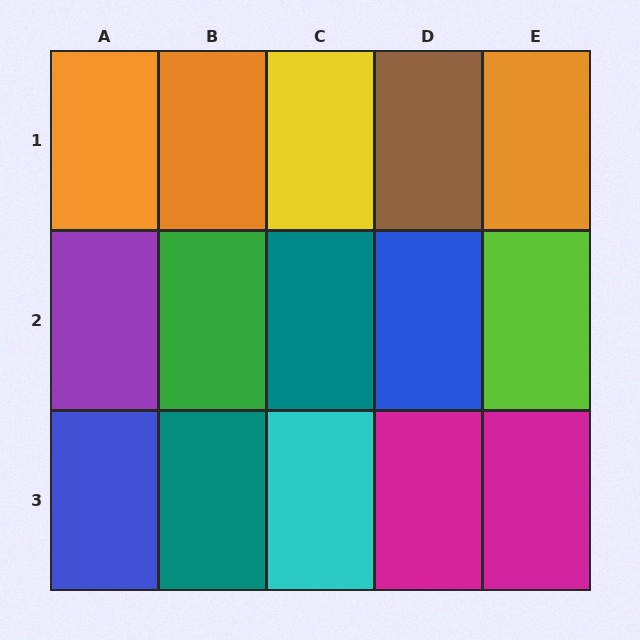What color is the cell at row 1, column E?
Orange.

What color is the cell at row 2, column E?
Lime.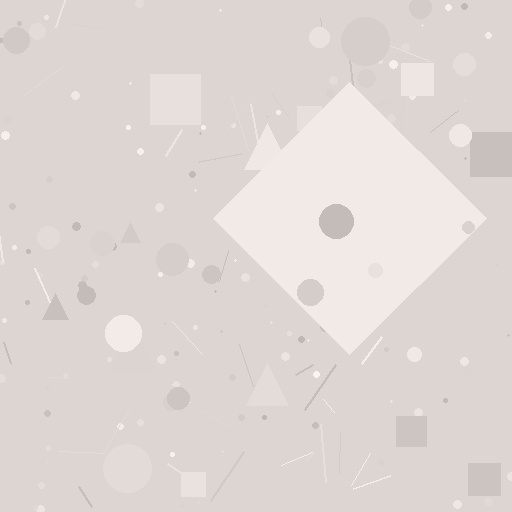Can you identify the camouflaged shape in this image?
The camouflaged shape is a diamond.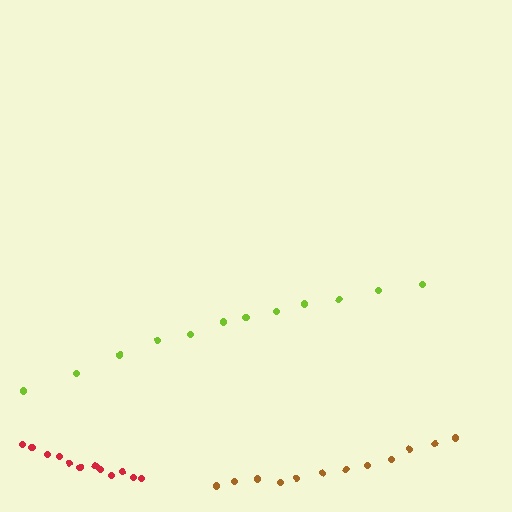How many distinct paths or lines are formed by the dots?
There are 3 distinct paths.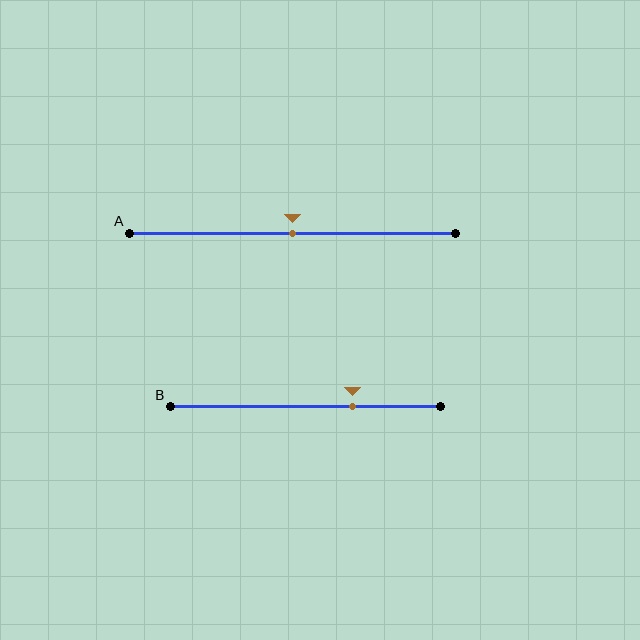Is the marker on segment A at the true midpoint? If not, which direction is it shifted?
Yes, the marker on segment A is at the true midpoint.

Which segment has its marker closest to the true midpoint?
Segment A has its marker closest to the true midpoint.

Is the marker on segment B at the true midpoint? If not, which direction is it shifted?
No, the marker on segment B is shifted to the right by about 17% of the segment length.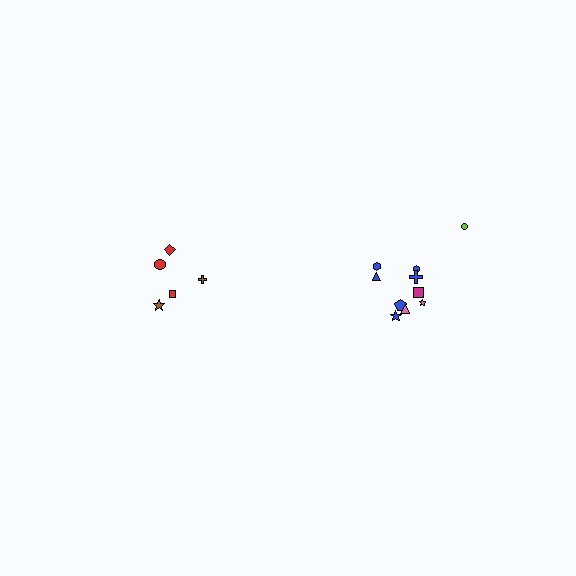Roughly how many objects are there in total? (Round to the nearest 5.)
Roughly 15 objects in total.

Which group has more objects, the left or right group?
The right group.